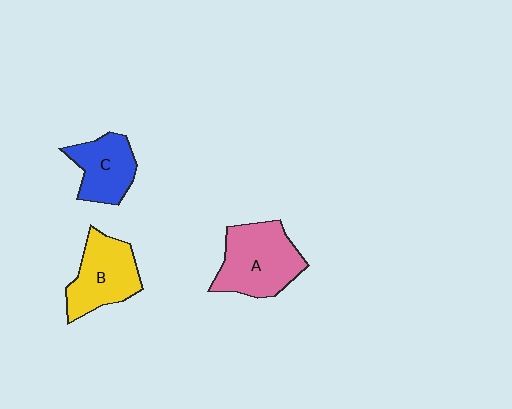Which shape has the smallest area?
Shape C (blue).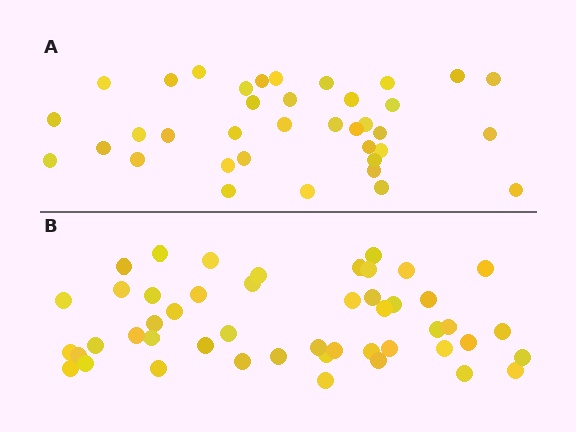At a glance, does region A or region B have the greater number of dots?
Region B (the bottom region) has more dots.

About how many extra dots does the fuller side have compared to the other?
Region B has roughly 12 or so more dots than region A.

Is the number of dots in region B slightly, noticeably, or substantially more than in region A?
Region B has noticeably more, but not dramatically so. The ratio is roughly 1.3 to 1.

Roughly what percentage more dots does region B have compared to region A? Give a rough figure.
About 30% more.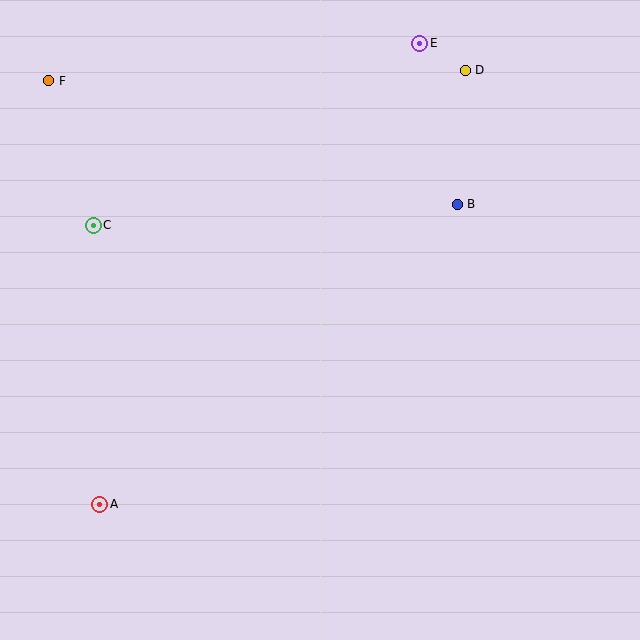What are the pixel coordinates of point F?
Point F is at (49, 81).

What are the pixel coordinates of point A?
Point A is at (100, 504).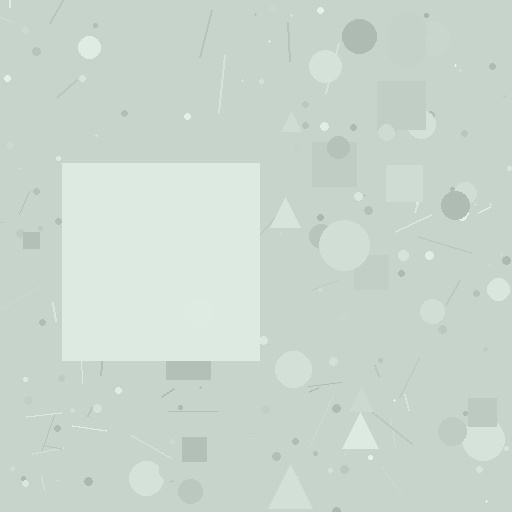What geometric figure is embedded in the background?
A square is embedded in the background.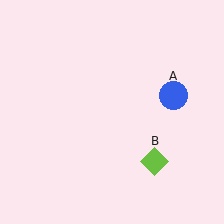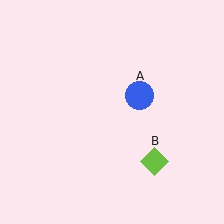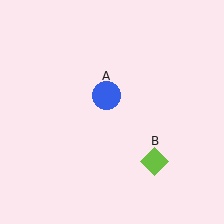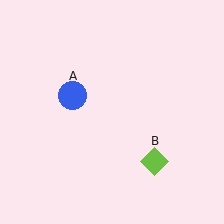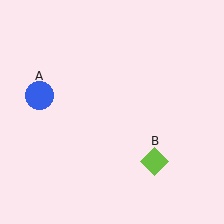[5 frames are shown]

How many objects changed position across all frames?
1 object changed position: blue circle (object A).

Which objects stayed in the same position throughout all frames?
Lime diamond (object B) remained stationary.